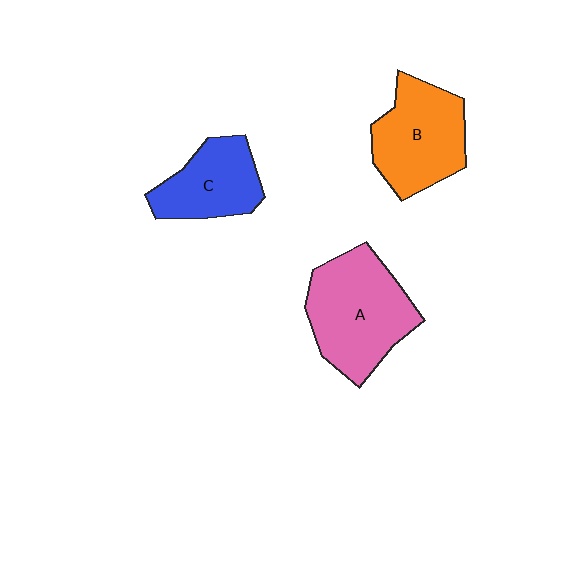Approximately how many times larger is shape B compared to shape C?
Approximately 1.3 times.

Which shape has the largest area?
Shape A (pink).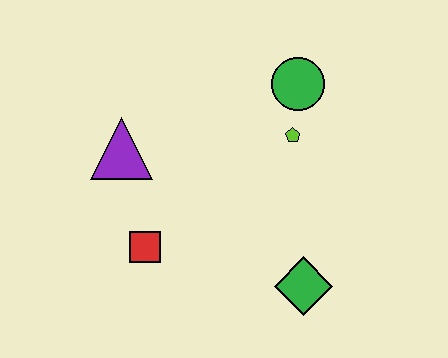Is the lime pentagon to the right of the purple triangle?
Yes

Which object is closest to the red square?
The purple triangle is closest to the red square.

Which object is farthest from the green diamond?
The purple triangle is farthest from the green diamond.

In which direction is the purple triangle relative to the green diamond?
The purple triangle is to the left of the green diamond.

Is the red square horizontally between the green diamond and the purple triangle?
Yes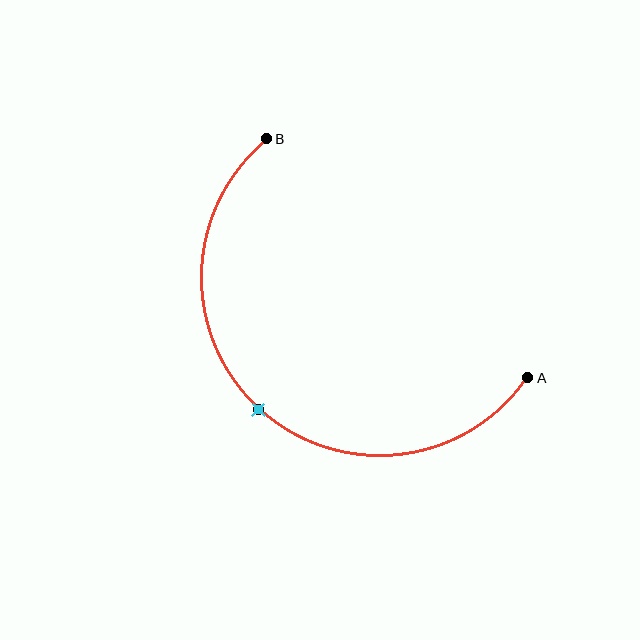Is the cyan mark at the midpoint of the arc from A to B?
Yes. The cyan mark lies on the arc at equal arc-length from both A and B — it is the arc midpoint.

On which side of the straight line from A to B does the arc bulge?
The arc bulges below and to the left of the straight line connecting A and B.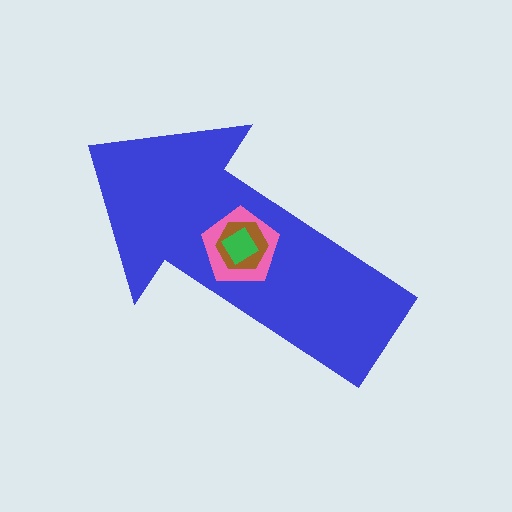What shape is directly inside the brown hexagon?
The green diamond.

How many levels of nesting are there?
4.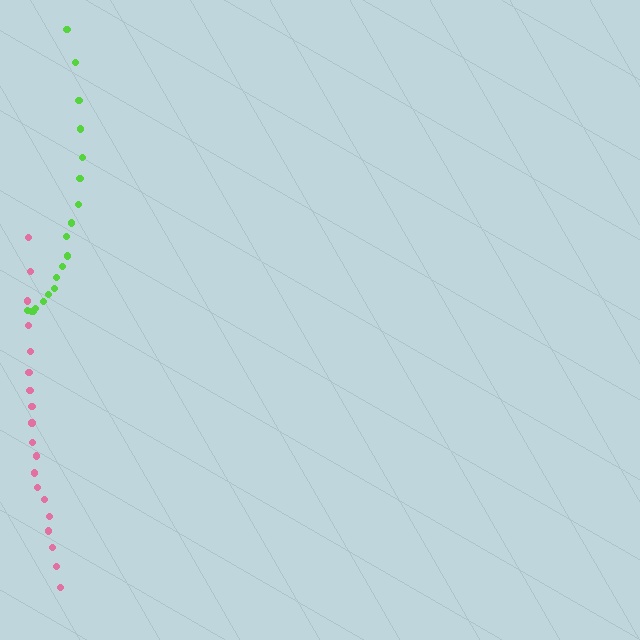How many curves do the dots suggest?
There are 2 distinct paths.